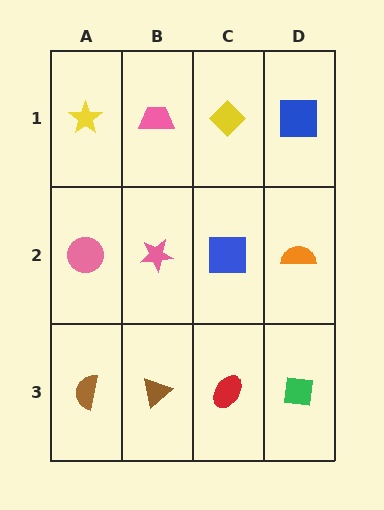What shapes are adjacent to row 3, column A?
A pink circle (row 2, column A), a brown triangle (row 3, column B).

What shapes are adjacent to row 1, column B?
A pink star (row 2, column B), a yellow star (row 1, column A), a yellow diamond (row 1, column C).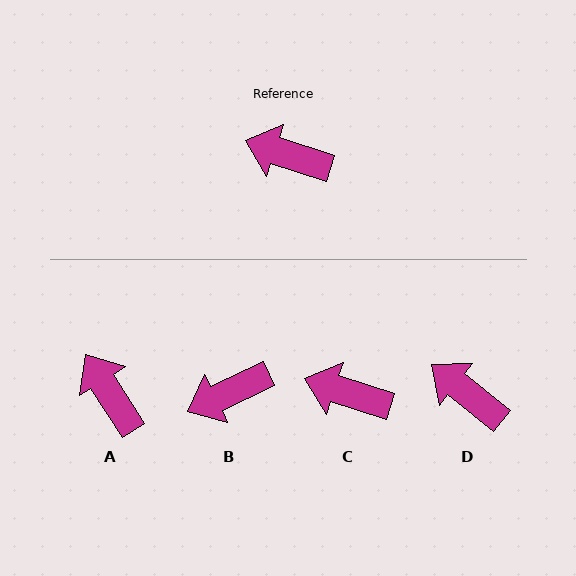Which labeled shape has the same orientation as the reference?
C.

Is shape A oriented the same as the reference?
No, it is off by about 40 degrees.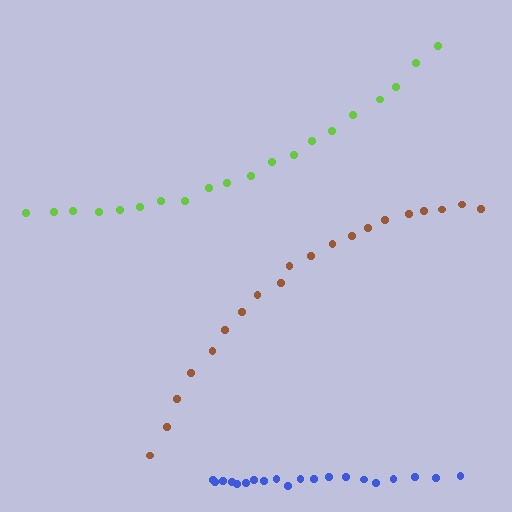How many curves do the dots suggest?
There are 3 distinct paths.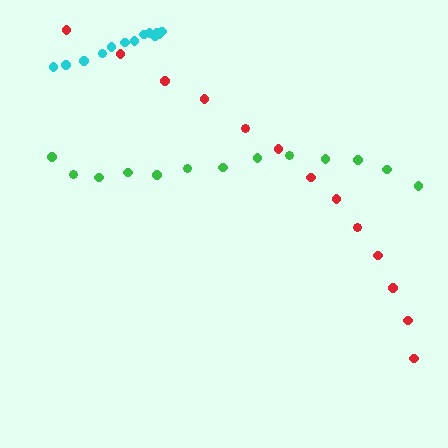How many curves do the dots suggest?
There are 3 distinct paths.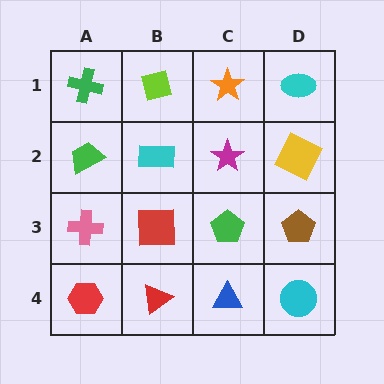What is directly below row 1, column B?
A cyan rectangle.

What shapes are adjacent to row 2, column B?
A lime diamond (row 1, column B), a red square (row 3, column B), a green trapezoid (row 2, column A), a magenta star (row 2, column C).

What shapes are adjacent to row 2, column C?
An orange star (row 1, column C), a green pentagon (row 3, column C), a cyan rectangle (row 2, column B), a yellow square (row 2, column D).